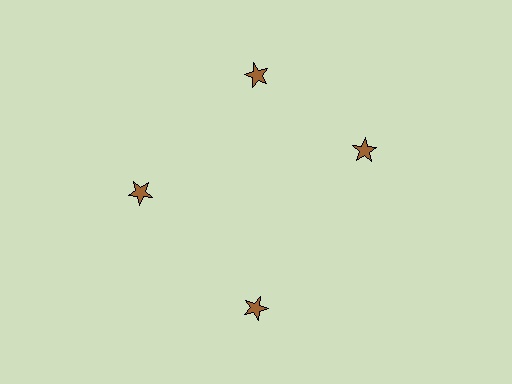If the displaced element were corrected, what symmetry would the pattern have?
It would have 4-fold rotational symmetry — the pattern would map onto itself every 90 degrees.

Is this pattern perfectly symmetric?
No. The 4 brown stars are arranged in a ring, but one element near the 3 o'clock position is rotated out of alignment along the ring, breaking the 4-fold rotational symmetry.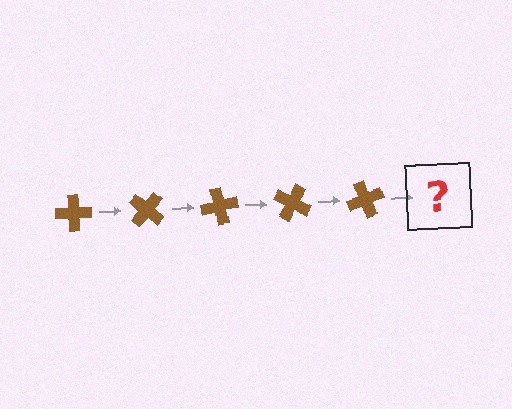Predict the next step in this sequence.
The next step is a brown cross rotated 200 degrees.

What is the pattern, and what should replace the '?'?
The pattern is that the cross rotates 40 degrees each step. The '?' should be a brown cross rotated 200 degrees.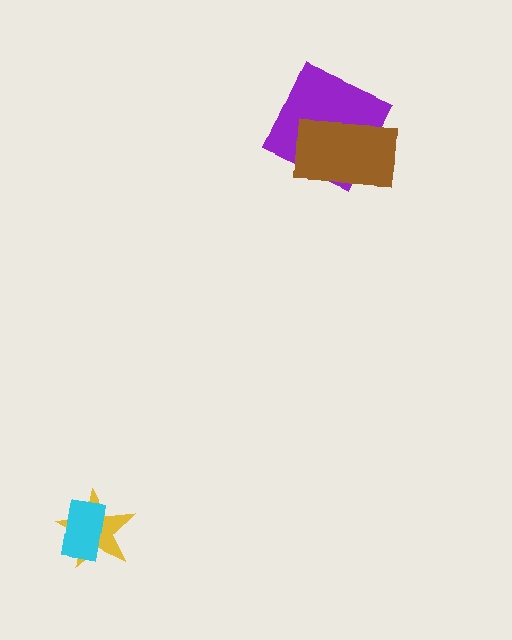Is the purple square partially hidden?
Yes, it is partially covered by another shape.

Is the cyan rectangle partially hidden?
No, no other shape covers it.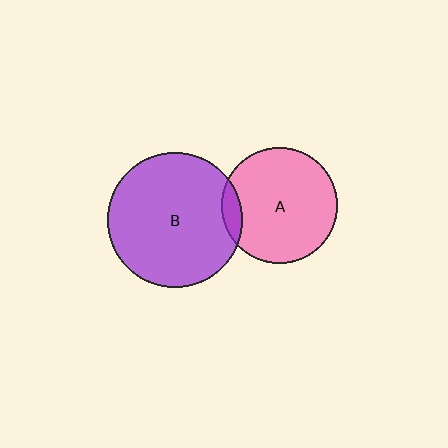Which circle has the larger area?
Circle B (purple).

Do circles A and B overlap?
Yes.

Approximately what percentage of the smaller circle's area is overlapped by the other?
Approximately 10%.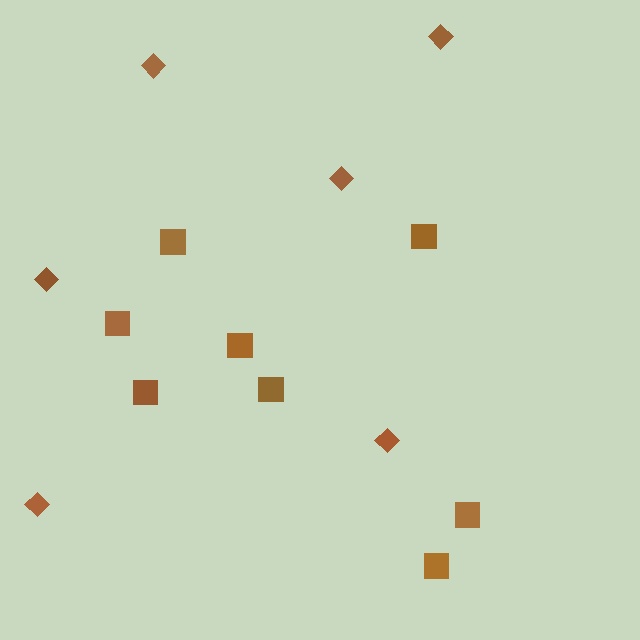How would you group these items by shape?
There are 2 groups: one group of squares (8) and one group of diamonds (6).